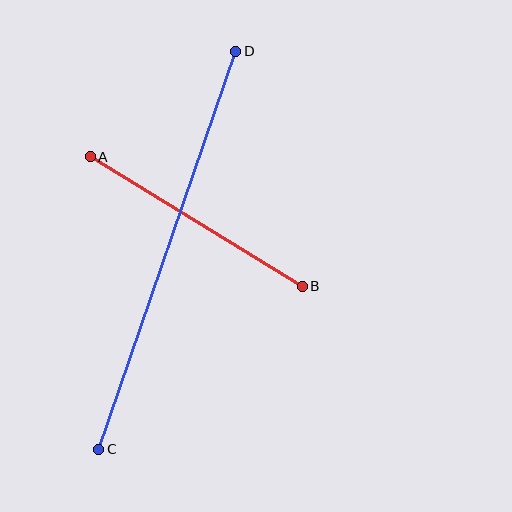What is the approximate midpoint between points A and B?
The midpoint is at approximately (196, 222) pixels.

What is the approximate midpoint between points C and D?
The midpoint is at approximately (167, 250) pixels.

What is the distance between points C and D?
The distance is approximately 421 pixels.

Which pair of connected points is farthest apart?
Points C and D are farthest apart.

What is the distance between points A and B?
The distance is approximately 248 pixels.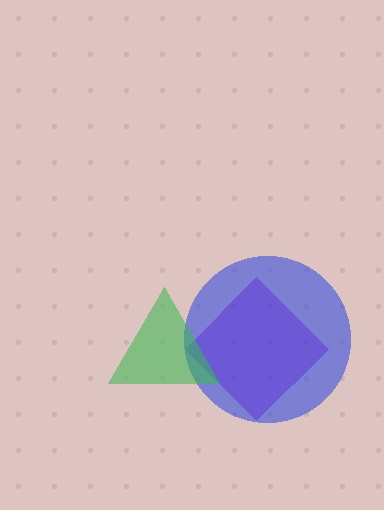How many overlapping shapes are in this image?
There are 3 overlapping shapes in the image.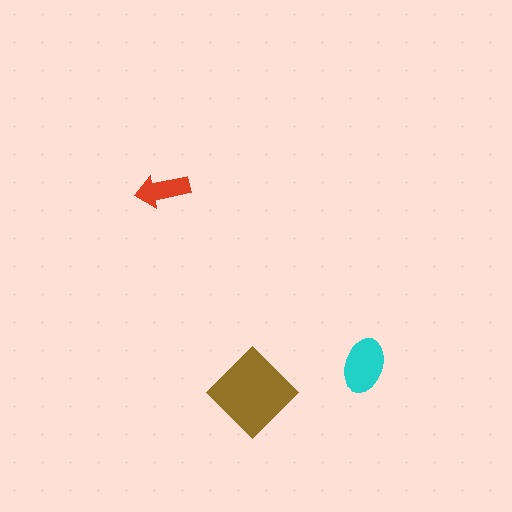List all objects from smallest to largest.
The red arrow, the cyan ellipse, the brown diamond.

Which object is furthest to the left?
The red arrow is leftmost.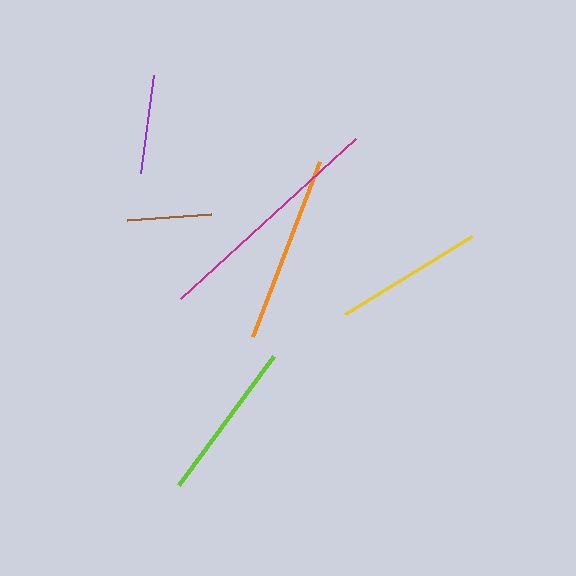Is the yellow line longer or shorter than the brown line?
The yellow line is longer than the brown line.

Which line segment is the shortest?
The brown line is the shortest at approximately 85 pixels.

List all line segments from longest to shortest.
From longest to shortest: magenta, orange, lime, yellow, purple, brown.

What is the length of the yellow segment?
The yellow segment is approximately 149 pixels long.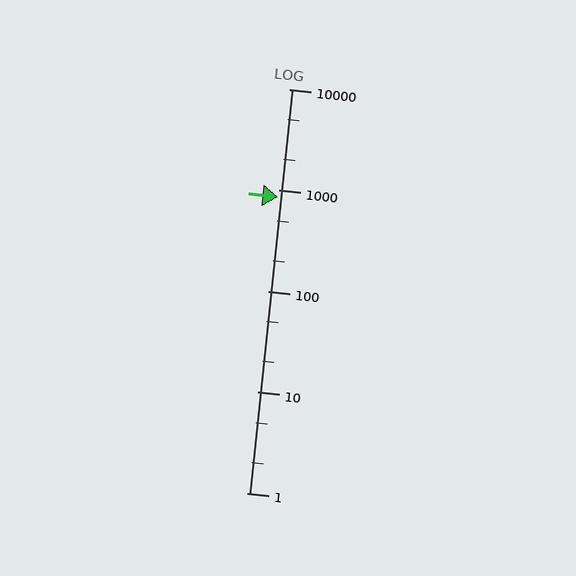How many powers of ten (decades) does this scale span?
The scale spans 4 decades, from 1 to 10000.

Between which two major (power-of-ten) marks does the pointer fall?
The pointer is between 100 and 1000.